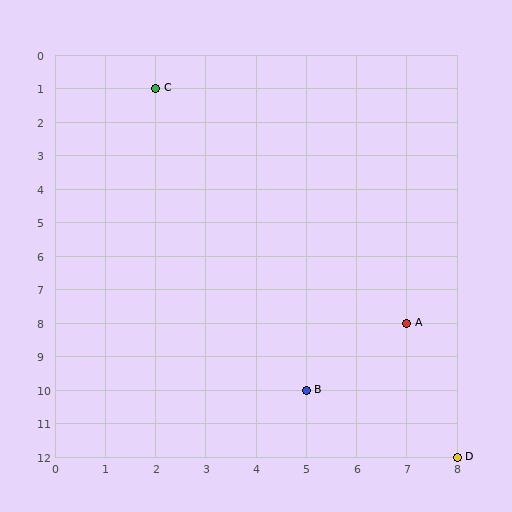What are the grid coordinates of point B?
Point B is at grid coordinates (5, 10).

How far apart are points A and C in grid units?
Points A and C are 5 columns and 7 rows apart (about 8.6 grid units diagonally).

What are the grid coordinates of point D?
Point D is at grid coordinates (8, 12).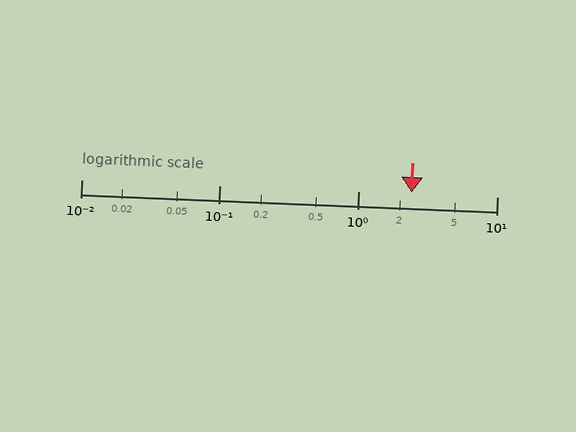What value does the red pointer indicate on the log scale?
The pointer indicates approximately 2.4.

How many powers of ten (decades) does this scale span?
The scale spans 3 decades, from 0.01 to 10.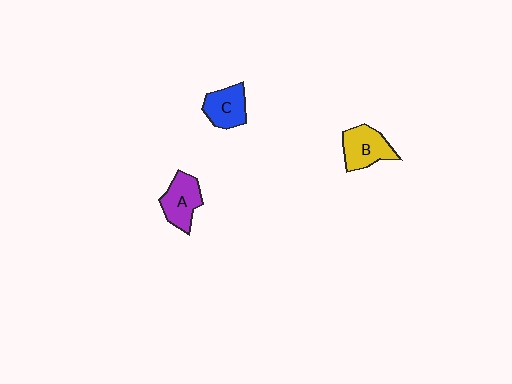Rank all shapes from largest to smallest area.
From largest to smallest: B (yellow), A (purple), C (blue).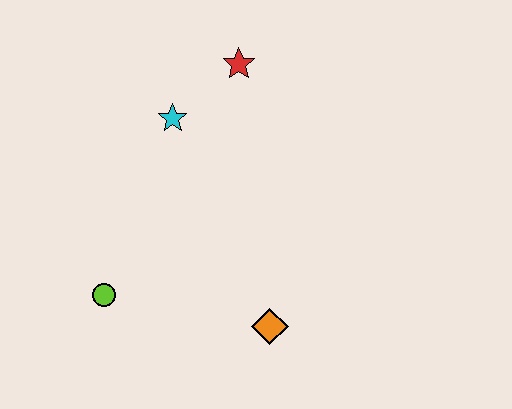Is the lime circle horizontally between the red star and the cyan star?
No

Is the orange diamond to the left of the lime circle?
No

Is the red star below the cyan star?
No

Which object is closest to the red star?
The cyan star is closest to the red star.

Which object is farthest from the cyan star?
The orange diamond is farthest from the cyan star.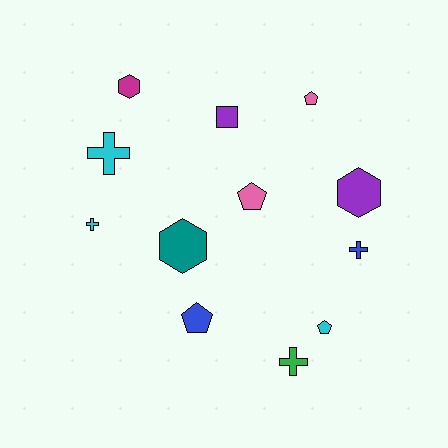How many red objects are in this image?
There are no red objects.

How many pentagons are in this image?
There are 4 pentagons.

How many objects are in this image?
There are 12 objects.